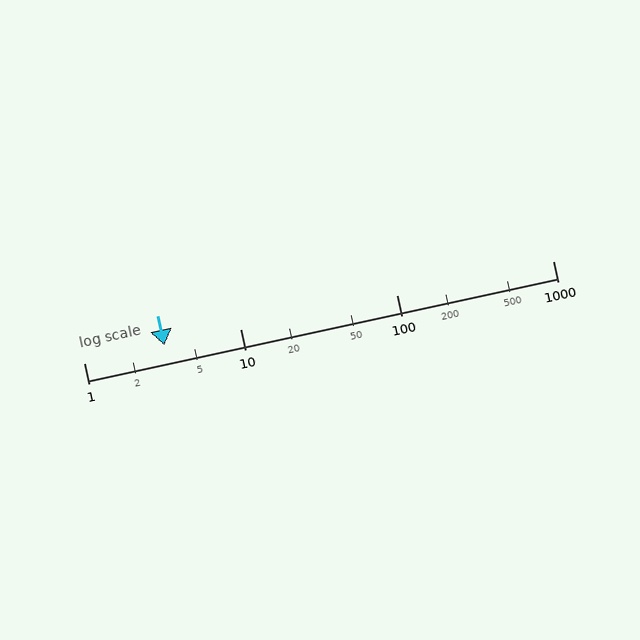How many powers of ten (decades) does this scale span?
The scale spans 3 decades, from 1 to 1000.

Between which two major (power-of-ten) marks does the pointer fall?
The pointer is between 1 and 10.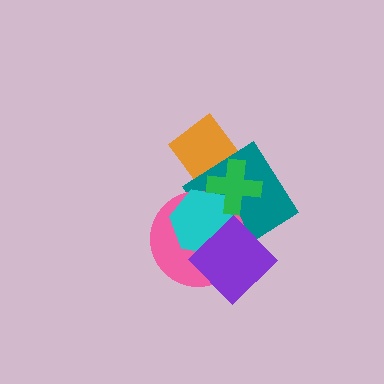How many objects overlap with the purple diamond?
3 objects overlap with the purple diamond.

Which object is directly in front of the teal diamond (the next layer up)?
The pink circle is directly in front of the teal diamond.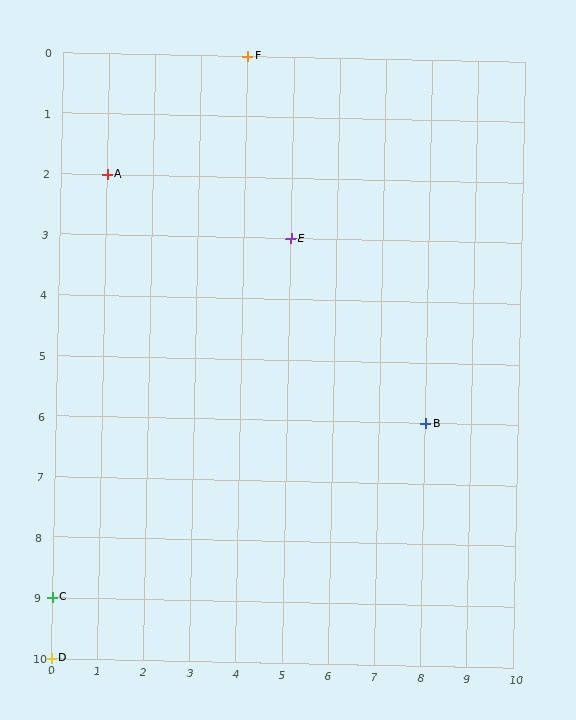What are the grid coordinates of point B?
Point B is at grid coordinates (8, 6).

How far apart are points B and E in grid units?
Points B and E are 3 columns and 3 rows apart (about 4.2 grid units diagonally).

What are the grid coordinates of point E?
Point E is at grid coordinates (5, 3).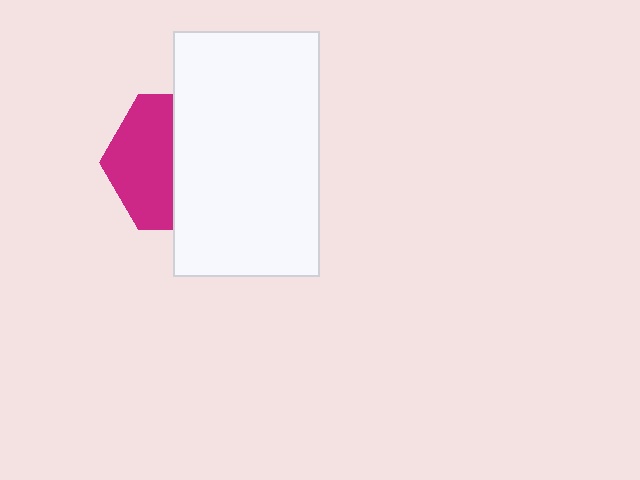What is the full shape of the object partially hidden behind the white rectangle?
The partially hidden object is a magenta hexagon.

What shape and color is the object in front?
The object in front is a white rectangle.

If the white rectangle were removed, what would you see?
You would see the complete magenta hexagon.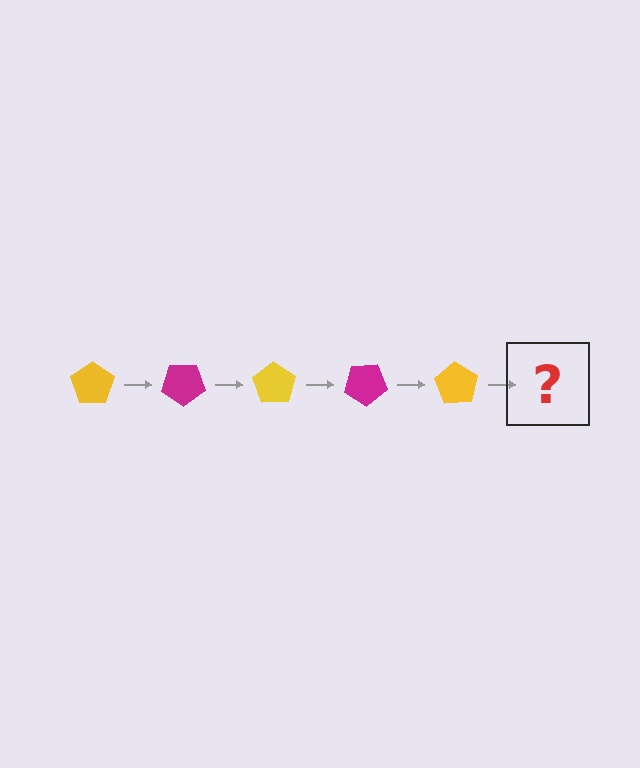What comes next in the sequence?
The next element should be a magenta pentagon, rotated 175 degrees from the start.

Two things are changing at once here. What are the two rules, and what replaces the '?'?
The two rules are that it rotates 35 degrees each step and the color cycles through yellow and magenta. The '?' should be a magenta pentagon, rotated 175 degrees from the start.